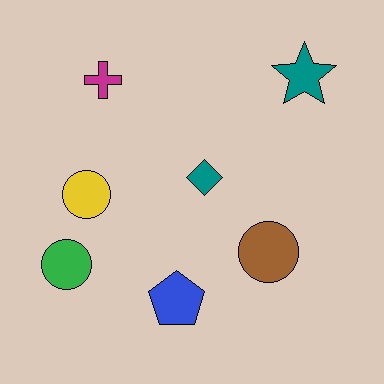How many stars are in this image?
There is 1 star.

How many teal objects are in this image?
There are 2 teal objects.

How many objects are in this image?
There are 7 objects.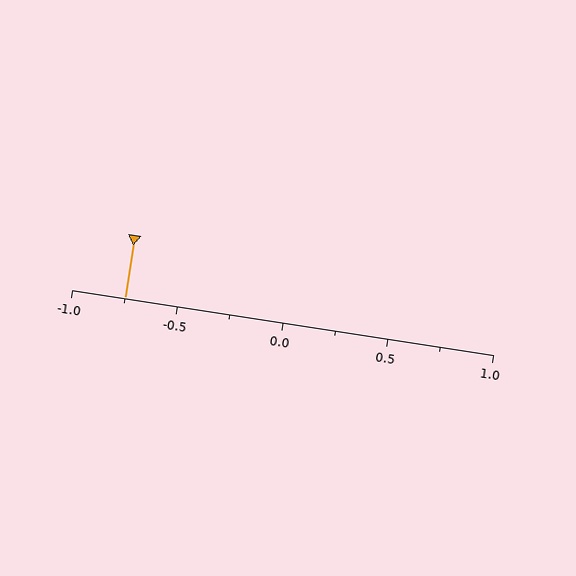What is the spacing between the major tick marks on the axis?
The major ticks are spaced 0.5 apart.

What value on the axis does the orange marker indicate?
The marker indicates approximately -0.75.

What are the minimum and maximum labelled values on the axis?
The axis runs from -1.0 to 1.0.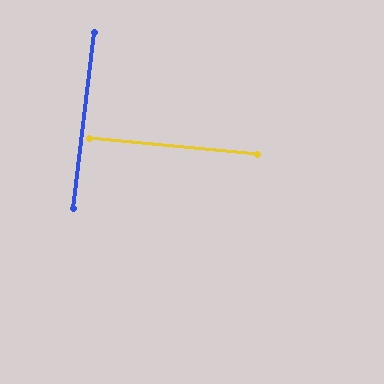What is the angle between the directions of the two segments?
Approximately 89 degrees.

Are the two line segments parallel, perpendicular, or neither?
Perpendicular — they meet at approximately 89°.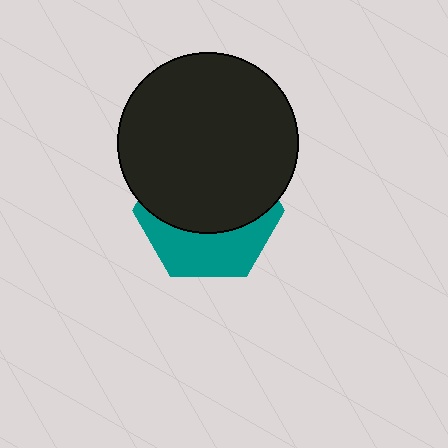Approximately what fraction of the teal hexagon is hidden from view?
Roughly 62% of the teal hexagon is hidden behind the black circle.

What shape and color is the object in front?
The object in front is a black circle.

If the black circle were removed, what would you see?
You would see the complete teal hexagon.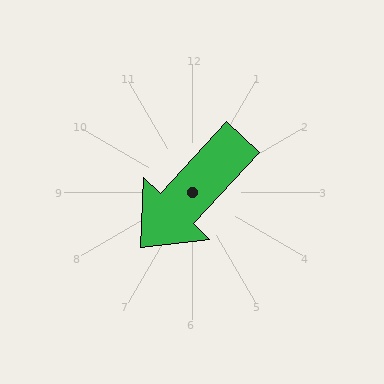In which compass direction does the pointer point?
Southwest.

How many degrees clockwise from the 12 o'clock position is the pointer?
Approximately 223 degrees.